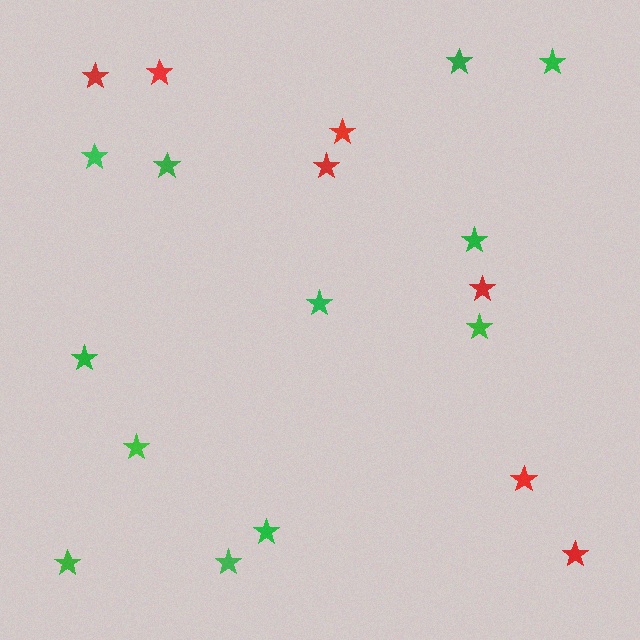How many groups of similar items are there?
There are 2 groups: one group of red stars (7) and one group of green stars (12).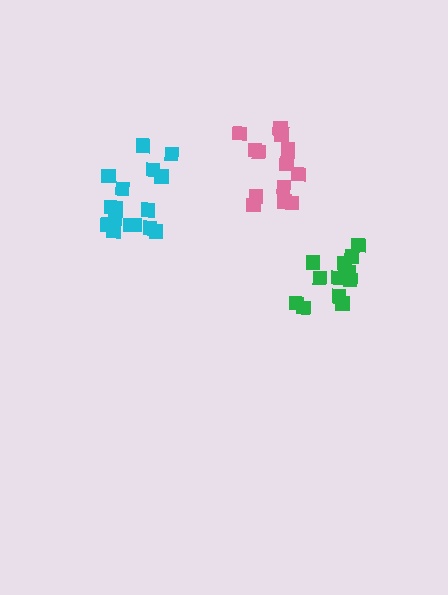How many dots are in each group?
Group 1: 16 dots, Group 2: 13 dots, Group 3: 14 dots (43 total).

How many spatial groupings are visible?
There are 3 spatial groupings.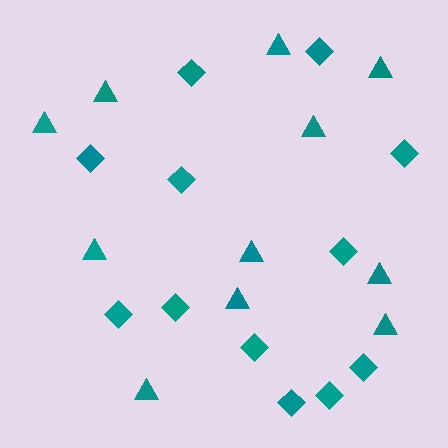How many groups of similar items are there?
There are 2 groups: one group of triangles (11) and one group of diamonds (12).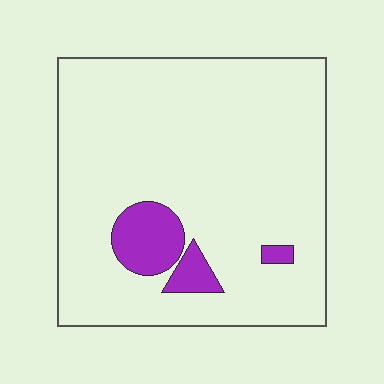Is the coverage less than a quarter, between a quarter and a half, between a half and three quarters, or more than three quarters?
Less than a quarter.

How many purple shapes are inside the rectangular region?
3.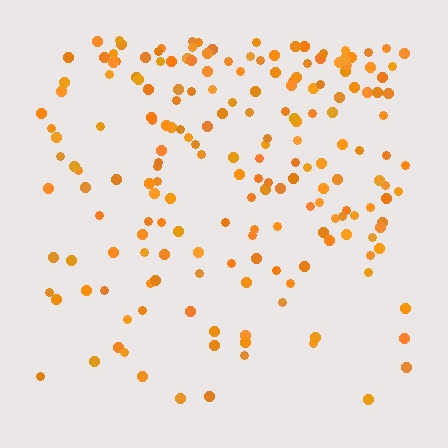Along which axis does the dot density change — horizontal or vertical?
Vertical.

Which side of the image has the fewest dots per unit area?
The bottom.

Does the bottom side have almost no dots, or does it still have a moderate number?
Still a moderate number, just noticeably fewer than the top.